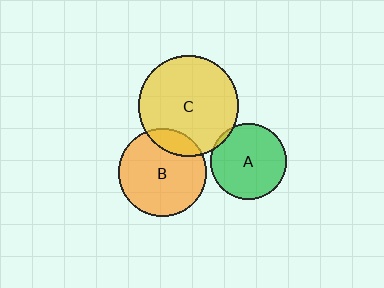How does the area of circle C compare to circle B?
Approximately 1.3 times.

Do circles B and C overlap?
Yes.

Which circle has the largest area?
Circle C (yellow).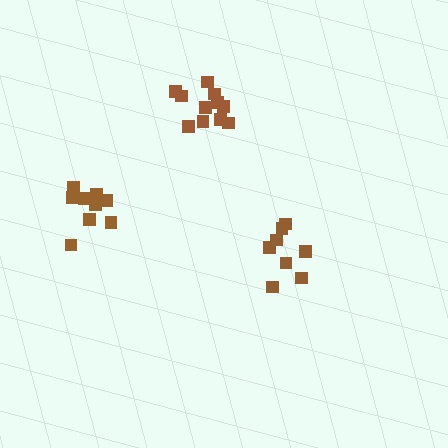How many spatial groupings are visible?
There are 3 spatial groupings.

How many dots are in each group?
Group 1: 8 dots, Group 2: 10 dots, Group 3: 11 dots (29 total).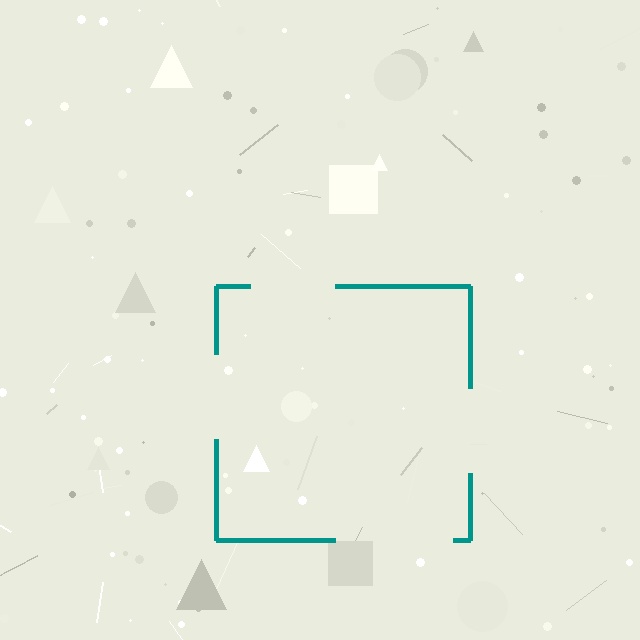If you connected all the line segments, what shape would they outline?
They would outline a square.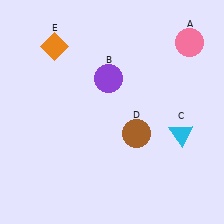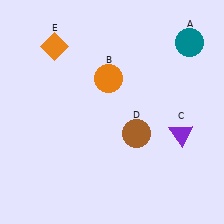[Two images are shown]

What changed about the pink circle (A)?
In Image 1, A is pink. In Image 2, it changed to teal.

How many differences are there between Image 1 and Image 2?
There are 3 differences between the two images.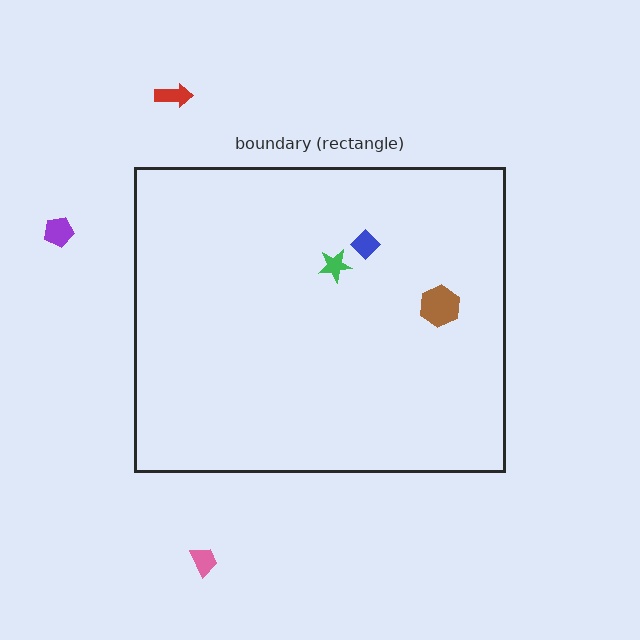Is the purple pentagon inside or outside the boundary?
Outside.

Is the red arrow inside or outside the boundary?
Outside.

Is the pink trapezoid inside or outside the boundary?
Outside.